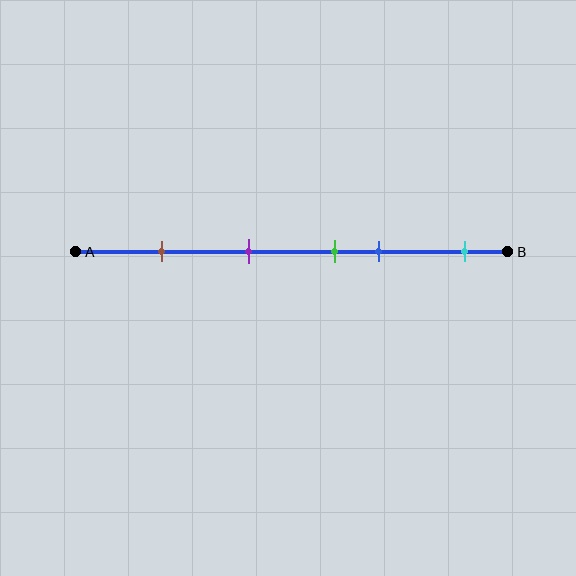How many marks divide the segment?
There are 5 marks dividing the segment.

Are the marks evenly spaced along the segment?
No, the marks are not evenly spaced.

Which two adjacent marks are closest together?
The green and blue marks are the closest adjacent pair.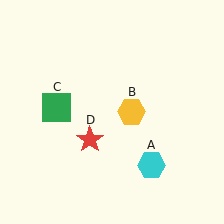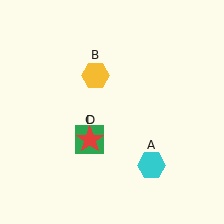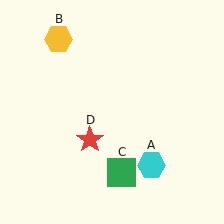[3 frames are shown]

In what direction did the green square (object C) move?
The green square (object C) moved down and to the right.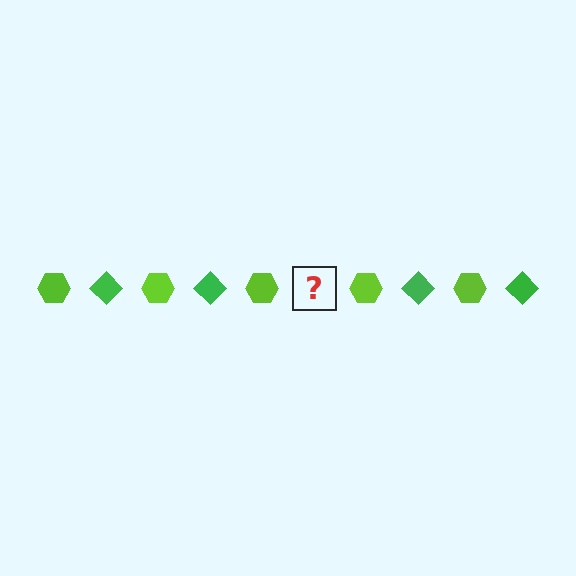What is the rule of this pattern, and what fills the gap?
The rule is that the pattern alternates between lime hexagon and green diamond. The gap should be filled with a green diamond.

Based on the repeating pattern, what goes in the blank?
The blank should be a green diamond.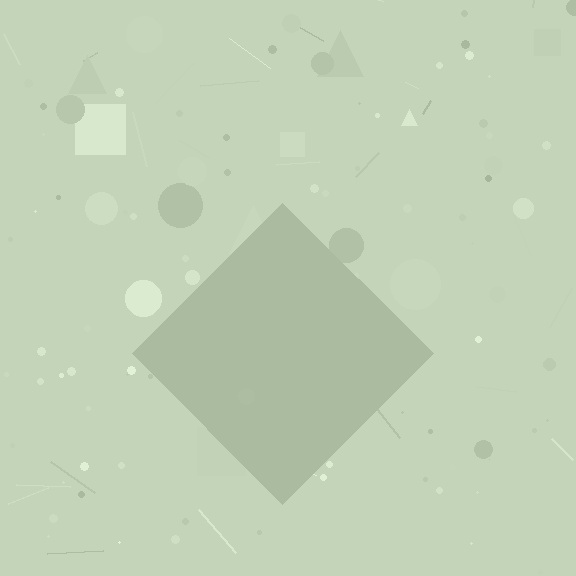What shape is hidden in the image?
A diamond is hidden in the image.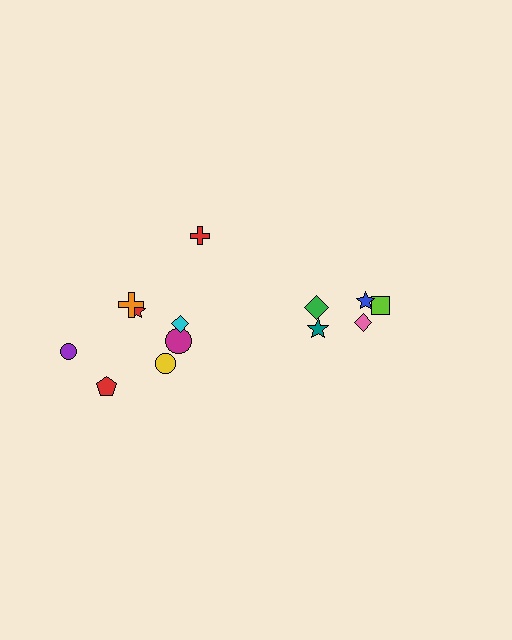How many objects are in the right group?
There are 5 objects.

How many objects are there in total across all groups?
There are 13 objects.